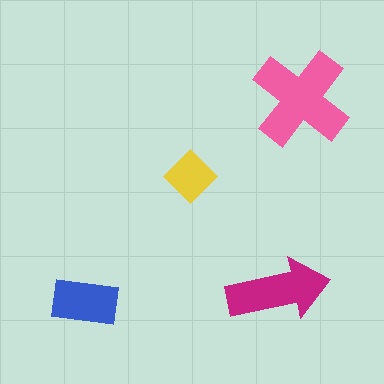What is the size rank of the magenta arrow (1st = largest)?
2nd.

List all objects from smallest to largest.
The yellow diamond, the blue rectangle, the magenta arrow, the pink cross.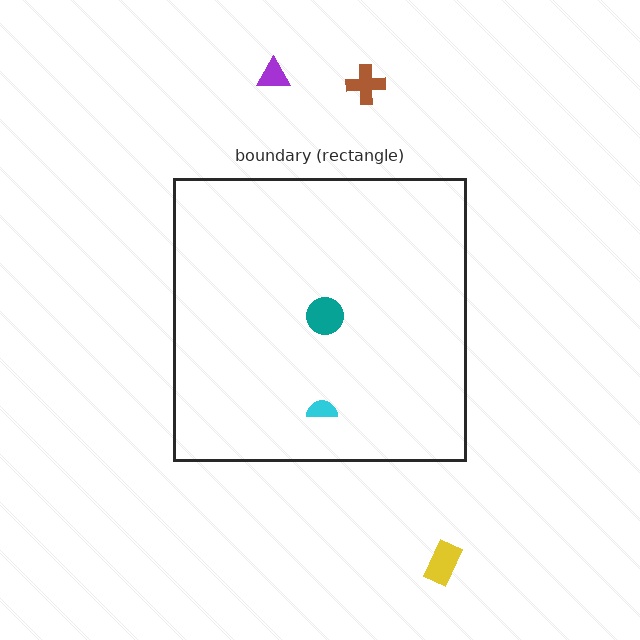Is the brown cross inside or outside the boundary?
Outside.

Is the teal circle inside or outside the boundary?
Inside.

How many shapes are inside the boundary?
2 inside, 3 outside.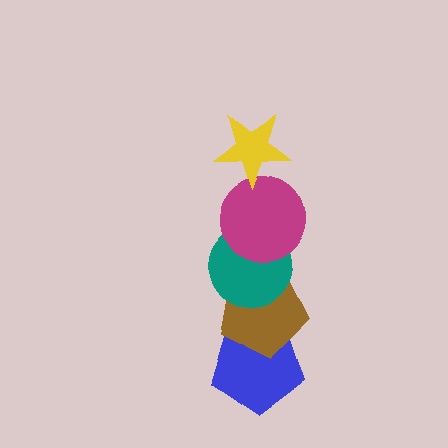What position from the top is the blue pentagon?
The blue pentagon is 5th from the top.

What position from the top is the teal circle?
The teal circle is 3rd from the top.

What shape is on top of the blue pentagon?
The brown pentagon is on top of the blue pentagon.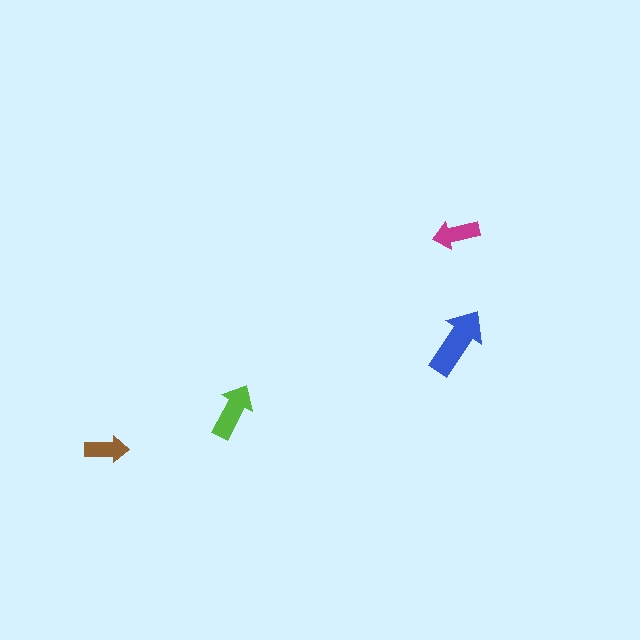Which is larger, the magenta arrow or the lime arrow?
The lime one.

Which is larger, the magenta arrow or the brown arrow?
The magenta one.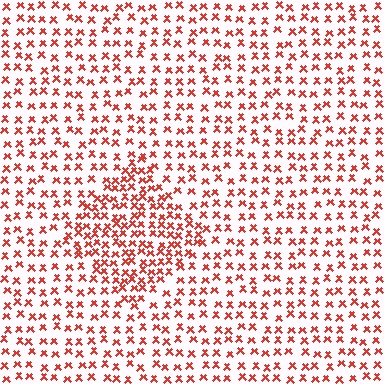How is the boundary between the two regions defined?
The boundary is defined by a change in element density (approximately 1.8x ratio). All elements are the same color, size, and shape.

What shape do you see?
I see a diamond.